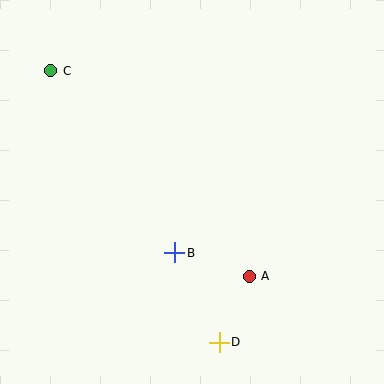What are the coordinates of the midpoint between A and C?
The midpoint between A and C is at (150, 174).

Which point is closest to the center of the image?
Point B at (175, 253) is closest to the center.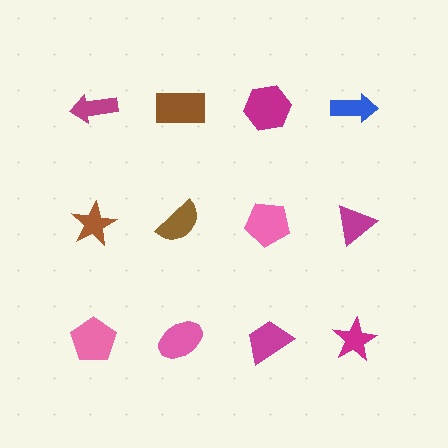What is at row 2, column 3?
A pink pentagon.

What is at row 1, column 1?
A magenta arrow.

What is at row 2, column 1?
A brown star.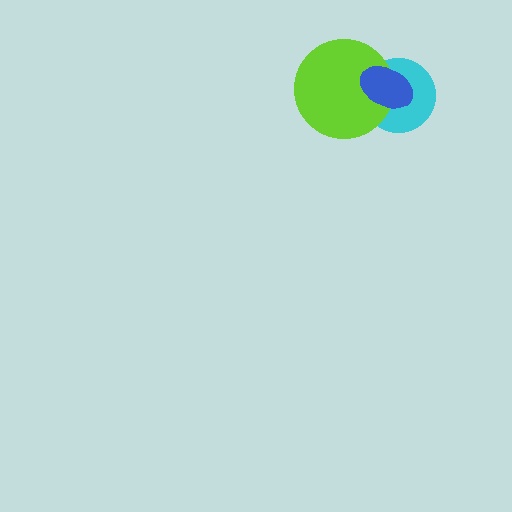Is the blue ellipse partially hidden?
No, no other shape covers it.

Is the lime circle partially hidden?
Yes, it is partially covered by another shape.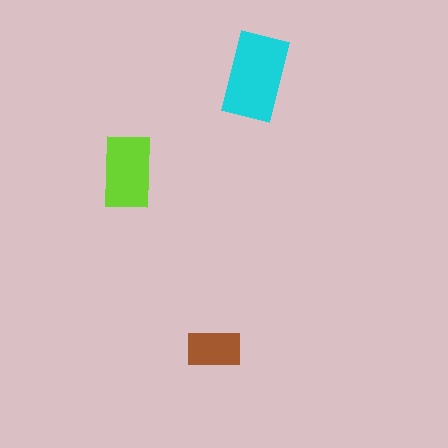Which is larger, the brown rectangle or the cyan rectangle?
The cyan one.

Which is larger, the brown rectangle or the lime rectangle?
The lime one.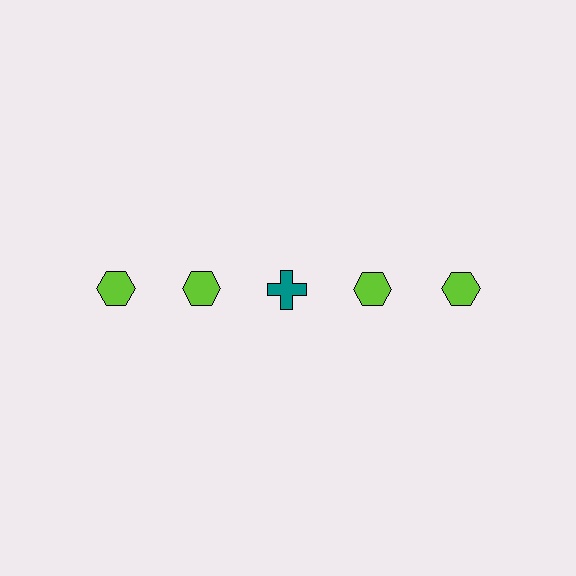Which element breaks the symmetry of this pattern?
The teal cross in the top row, center column breaks the symmetry. All other shapes are lime hexagons.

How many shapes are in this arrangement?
There are 5 shapes arranged in a grid pattern.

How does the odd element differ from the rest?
It differs in both color (teal instead of lime) and shape (cross instead of hexagon).